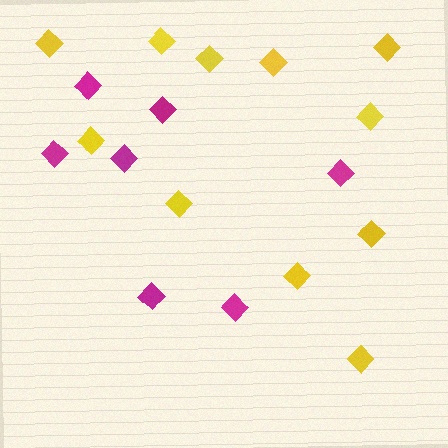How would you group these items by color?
There are 2 groups: one group of magenta diamonds (7) and one group of yellow diamonds (11).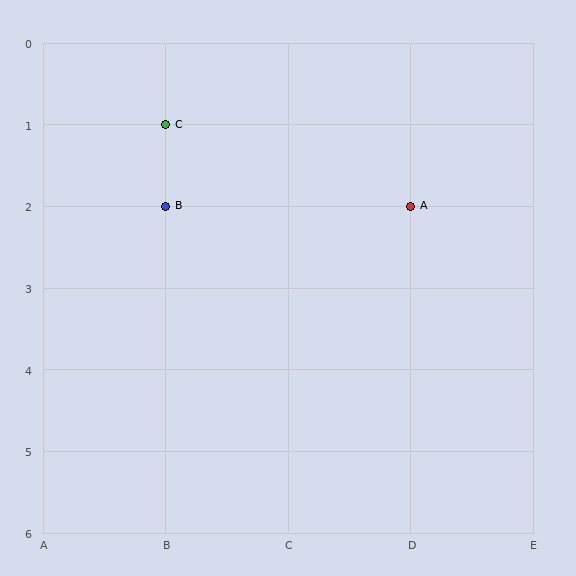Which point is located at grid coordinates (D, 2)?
Point A is at (D, 2).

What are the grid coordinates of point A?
Point A is at grid coordinates (D, 2).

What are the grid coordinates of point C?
Point C is at grid coordinates (B, 1).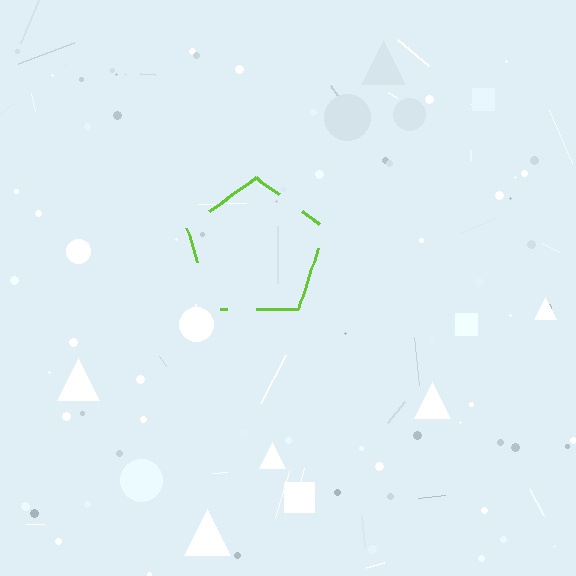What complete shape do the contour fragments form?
The contour fragments form a pentagon.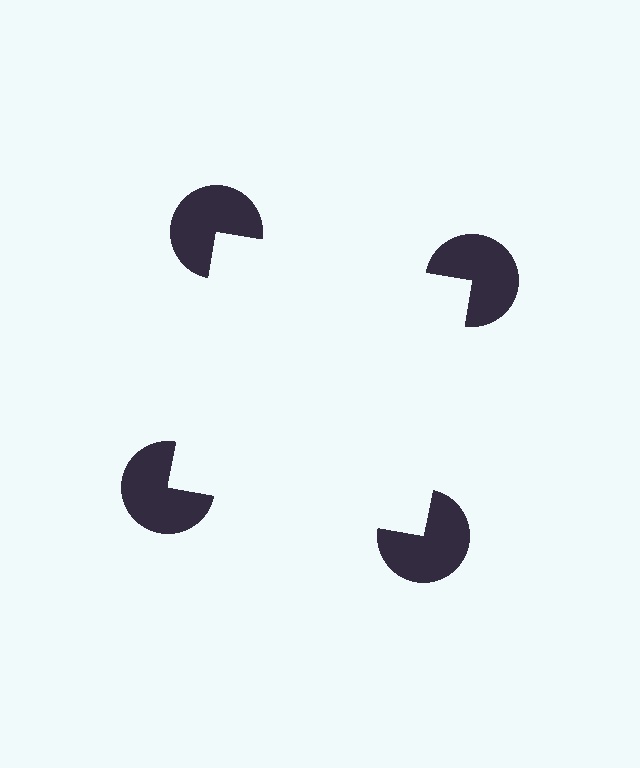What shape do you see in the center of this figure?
An illusory square — its edges are inferred from the aligned wedge cuts in the pac-man discs, not physically drawn.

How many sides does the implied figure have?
4 sides.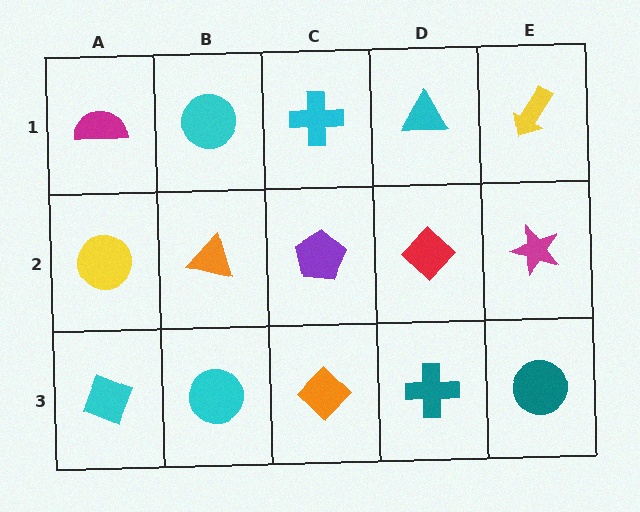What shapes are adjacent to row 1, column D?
A red diamond (row 2, column D), a cyan cross (row 1, column C), a yellow arrow (row 1, column E).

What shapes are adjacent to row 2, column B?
A cyan circle (row 1, column B), a cyan circle (row 3, column B), a yellow circle (row 2, column A), a purple pentagon (row 2, column C).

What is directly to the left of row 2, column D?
A purple pentagon.